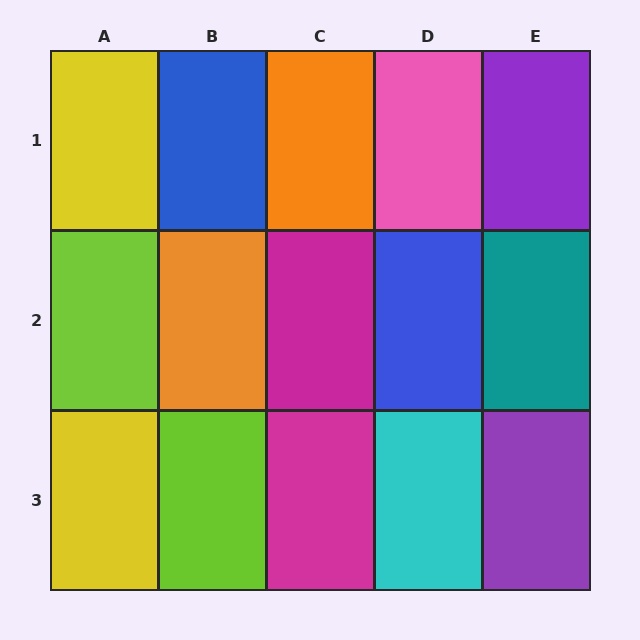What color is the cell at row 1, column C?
Orange.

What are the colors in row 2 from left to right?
Lime, orange, magenta, blue, teal.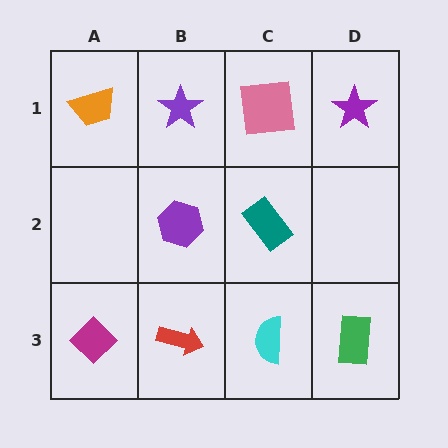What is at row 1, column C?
A pink square.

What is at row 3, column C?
A cyan semicircle.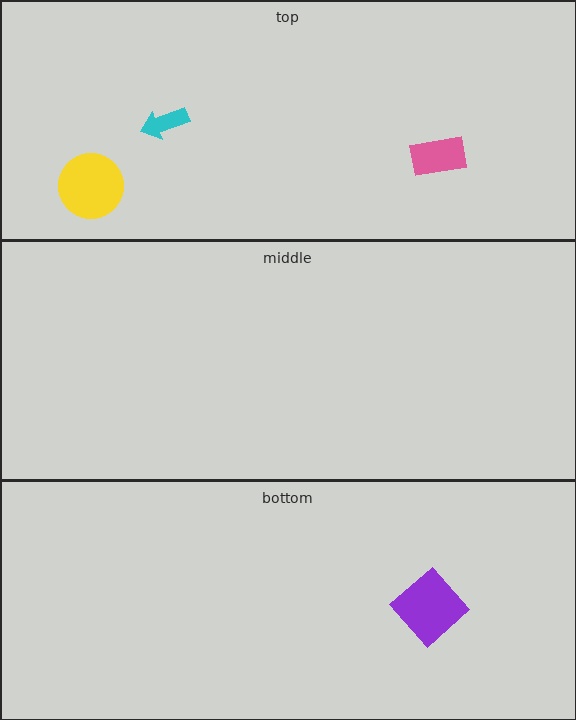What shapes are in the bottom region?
The purple diamond.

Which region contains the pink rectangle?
The top region.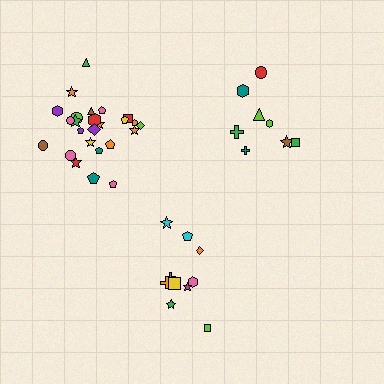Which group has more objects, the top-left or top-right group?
The top-left group.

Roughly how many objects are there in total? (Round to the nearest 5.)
Roughly 45 objects in total.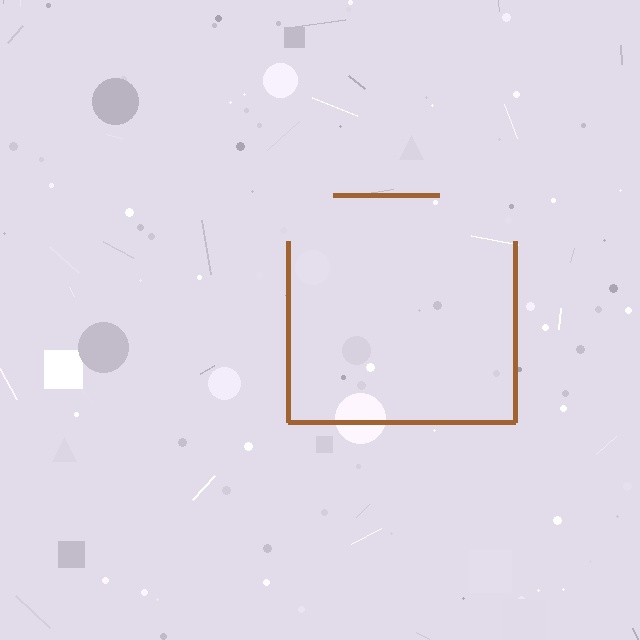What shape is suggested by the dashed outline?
The dashed outline suggests a square.